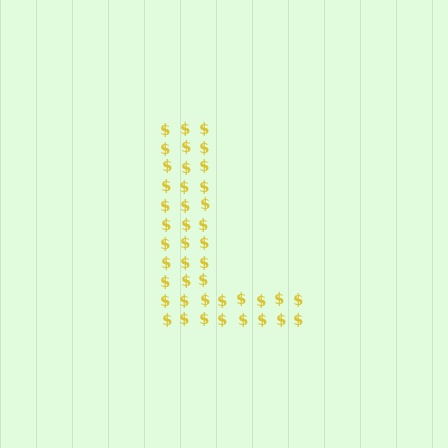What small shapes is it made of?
It is made of small dollar signs.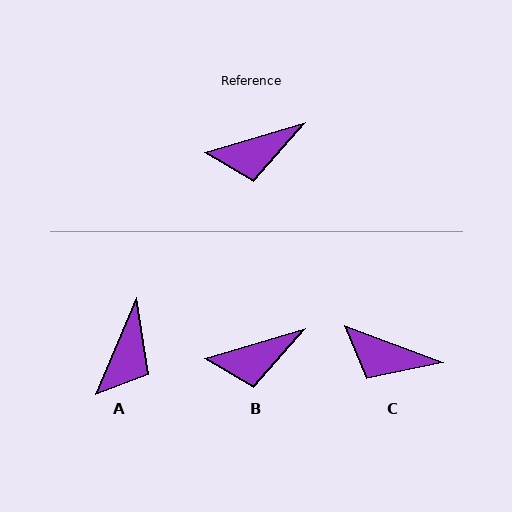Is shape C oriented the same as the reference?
No, it is off by about 37 degrees.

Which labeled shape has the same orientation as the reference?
B.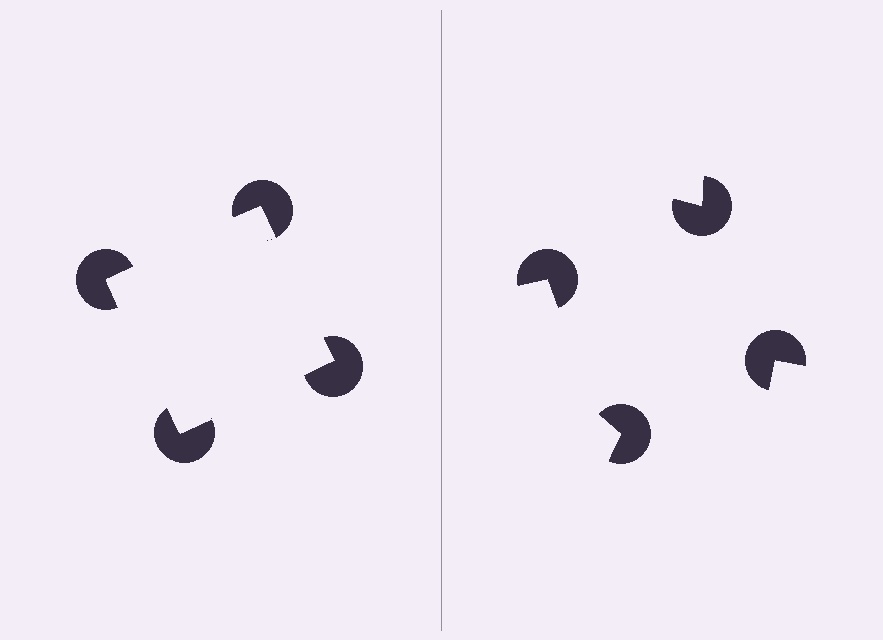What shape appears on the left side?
An illusory square.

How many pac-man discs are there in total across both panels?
8 — 4 on each side.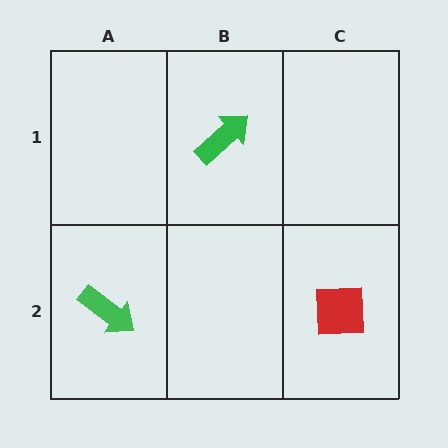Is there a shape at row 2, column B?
No, that cell is empty.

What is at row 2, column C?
A red square.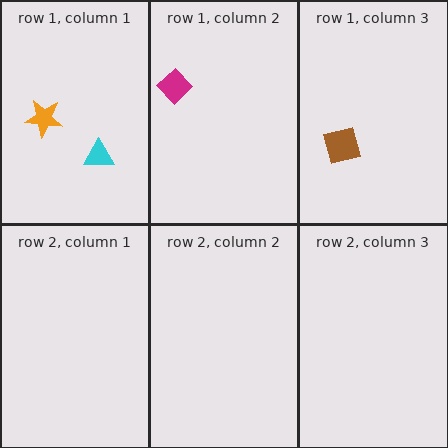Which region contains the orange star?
The row 1, column 1 region.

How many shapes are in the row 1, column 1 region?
2.